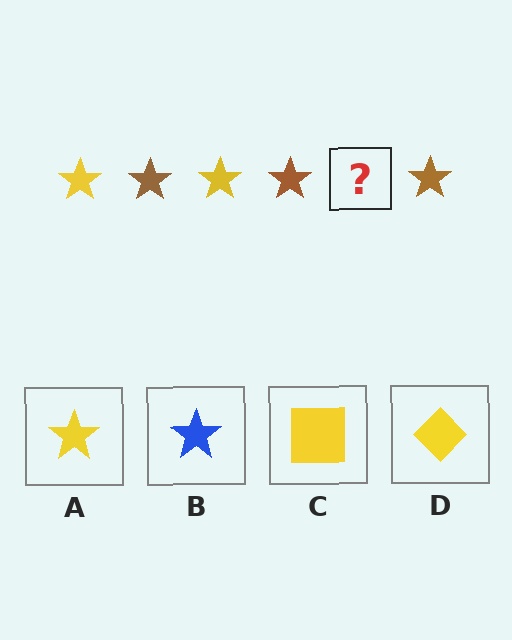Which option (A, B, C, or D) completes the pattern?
A.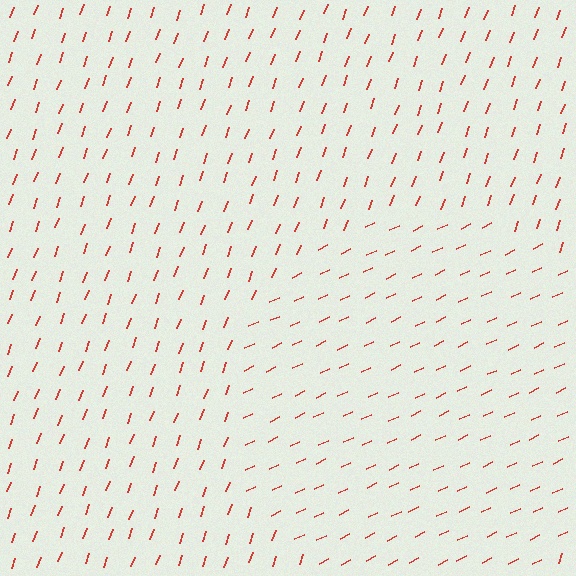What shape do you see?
I see a circle.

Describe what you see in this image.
The image is filled with small red line segments. A circle region in the image has lines oriented differently from the surrounding lines, creating a visible texture boundary.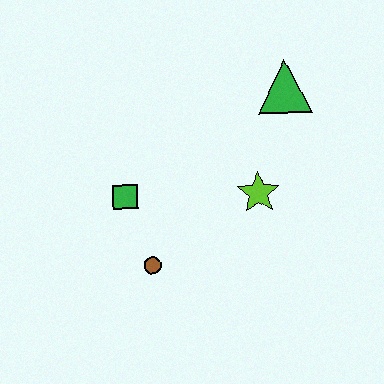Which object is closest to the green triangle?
The lime star is closest to the green triangle.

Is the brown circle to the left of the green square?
No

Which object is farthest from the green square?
The green triangle is farthest from the green square.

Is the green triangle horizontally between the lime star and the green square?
No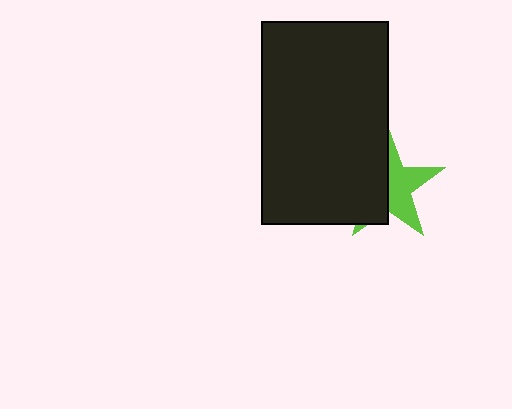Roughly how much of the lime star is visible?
About half of it is visible (roughly 48%).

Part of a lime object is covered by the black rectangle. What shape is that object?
It is a star.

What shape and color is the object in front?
The object in front is a black rectangle.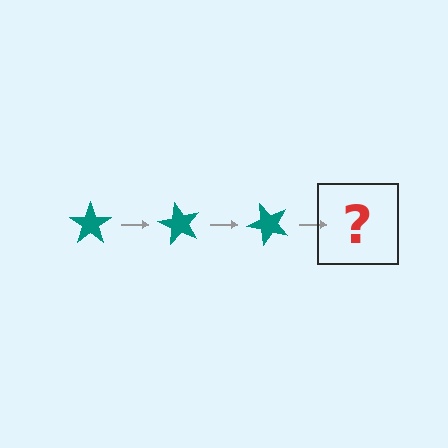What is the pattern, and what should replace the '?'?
The pattern is that the star rotates 60 degrees each step. The '?' should be a teal star rotated 180 degrees.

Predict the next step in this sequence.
The next step is a teal star rotated 180 degrees.